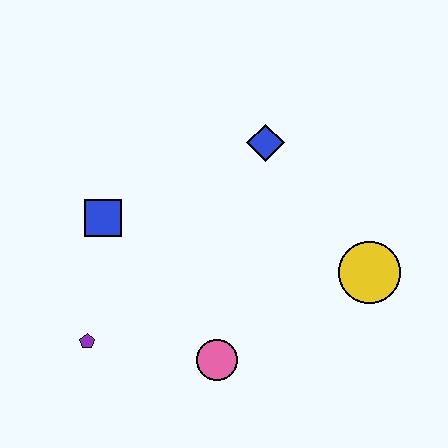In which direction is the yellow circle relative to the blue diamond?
The yellow circle is below the blue diamond.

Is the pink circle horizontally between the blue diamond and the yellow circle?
No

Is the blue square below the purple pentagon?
No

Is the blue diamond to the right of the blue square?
Yes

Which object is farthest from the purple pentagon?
The yellow circle is farthest from the purple pentagon.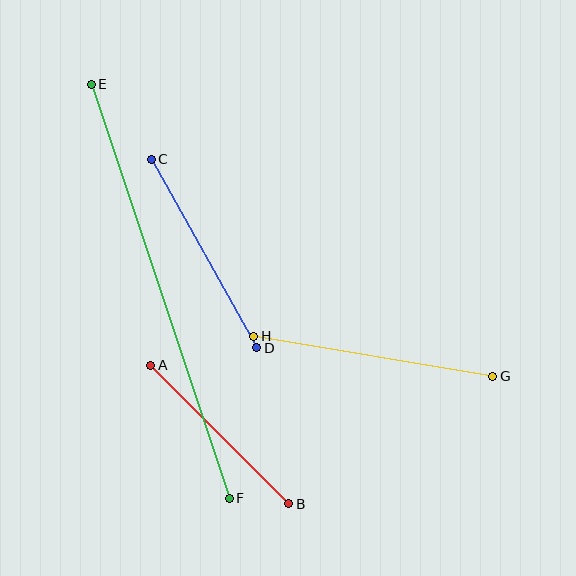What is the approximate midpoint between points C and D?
The midpoint is at approximately (204, 254) pixels.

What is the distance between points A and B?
The distance is approximately 195 pixels.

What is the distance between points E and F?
The distance is approximately 436 pixels.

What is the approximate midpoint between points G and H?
The midpoint is at approximately (373, 356) pixels.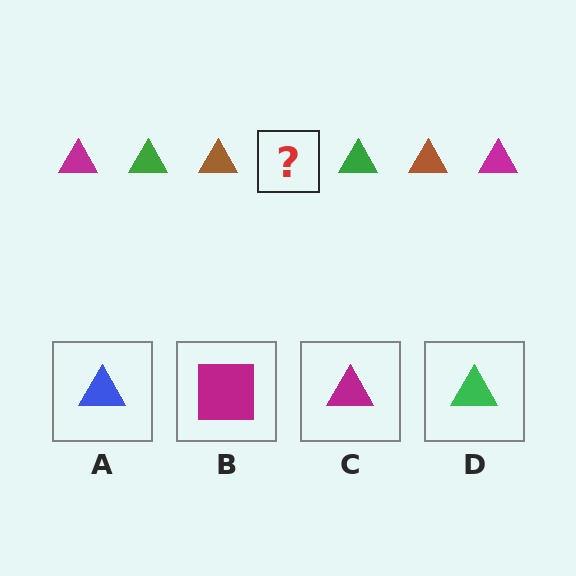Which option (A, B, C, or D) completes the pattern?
C.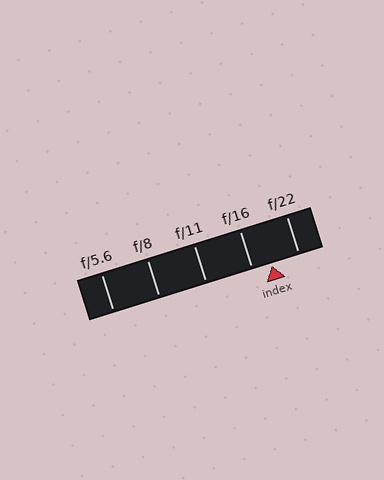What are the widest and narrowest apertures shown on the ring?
The widest aperture shown is f/5.6 and the narrowest is f/22.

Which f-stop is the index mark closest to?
The index mark is closest to f/16.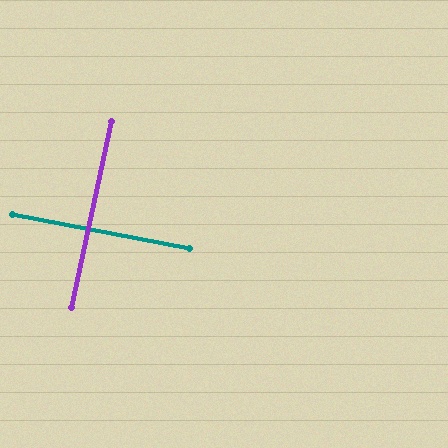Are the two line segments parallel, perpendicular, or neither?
Perpendicular — they meet at approximately 89°.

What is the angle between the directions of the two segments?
Approximately 89 degrees.